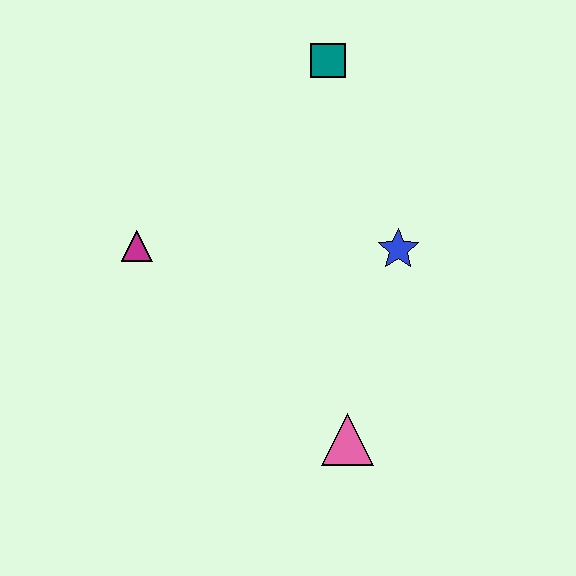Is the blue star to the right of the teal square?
Yes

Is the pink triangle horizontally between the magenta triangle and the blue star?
Yes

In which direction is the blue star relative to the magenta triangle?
The blue star is to the right of the magenta triangle.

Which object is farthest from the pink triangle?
The teal square is farthest from the pink triangle.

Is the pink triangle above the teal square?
No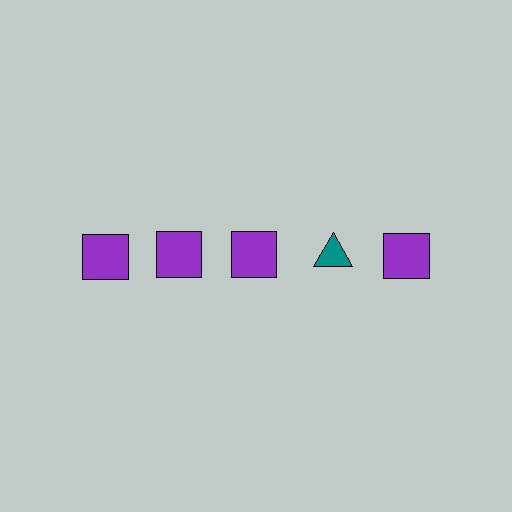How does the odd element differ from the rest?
It differs in both color (teal instead of purple) and shape (triangle instead of square).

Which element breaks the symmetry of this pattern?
The teal triangle in the top row, second from right column breaks the symmetry. All other shapes are purple squares.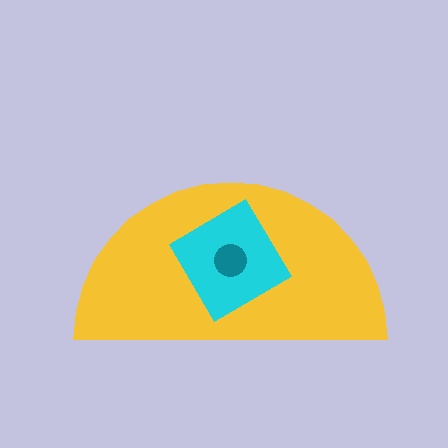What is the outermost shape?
The yellow semicircle.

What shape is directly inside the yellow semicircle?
The cyan diamond.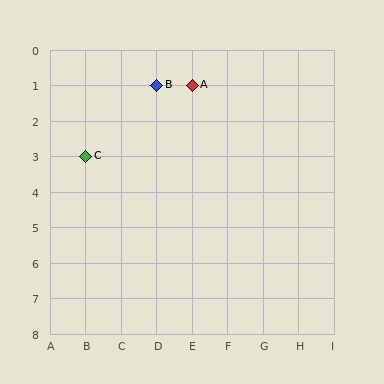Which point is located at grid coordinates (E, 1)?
Point A is at (E, 1).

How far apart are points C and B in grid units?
Points C and B are 2 columns and 2 rows apart (about 2.8 grid units diagonally).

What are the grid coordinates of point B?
Point B is at grid coordinates (D, 1).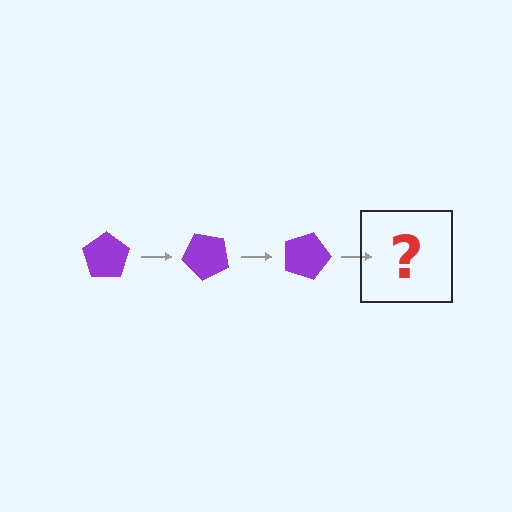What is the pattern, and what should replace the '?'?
The pattern is that the pentagon rotates 45 degrees each step. The '?' should be a purple pentagon rotated 135 degrees.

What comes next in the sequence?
The next element should be a purple pentagon rotated 135 degrees.